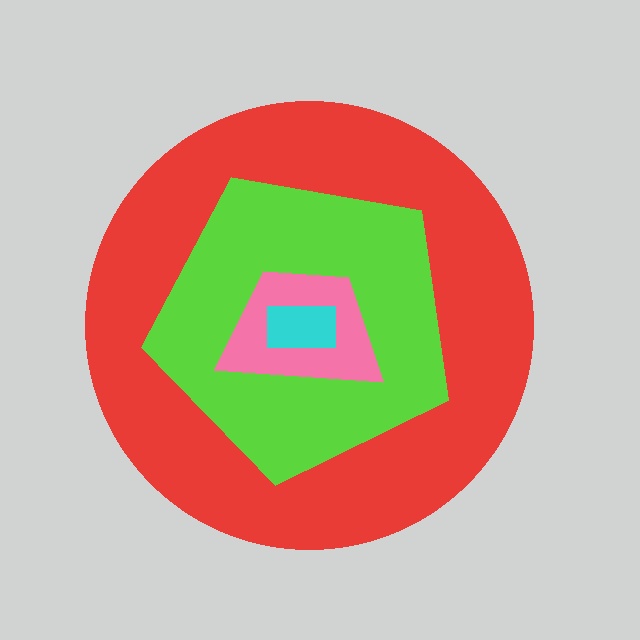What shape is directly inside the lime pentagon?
The pink trapezoid.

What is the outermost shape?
The red circle.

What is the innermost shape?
The cyan rectangle.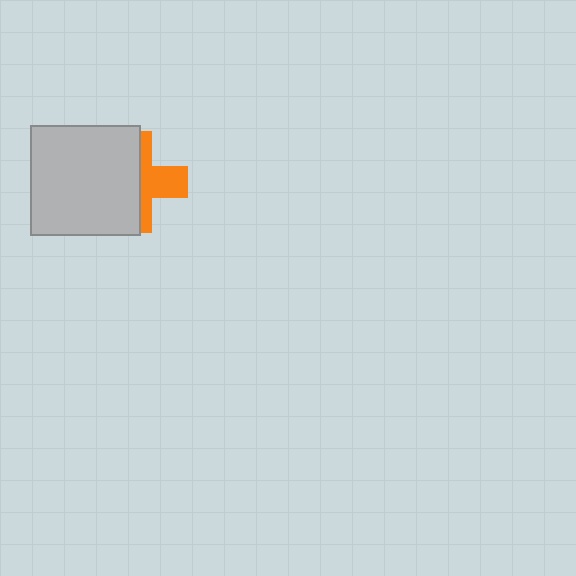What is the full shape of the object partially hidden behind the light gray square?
The partially hidden object is an orange cross.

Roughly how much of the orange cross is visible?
A small part of it is visible (roughly 40%).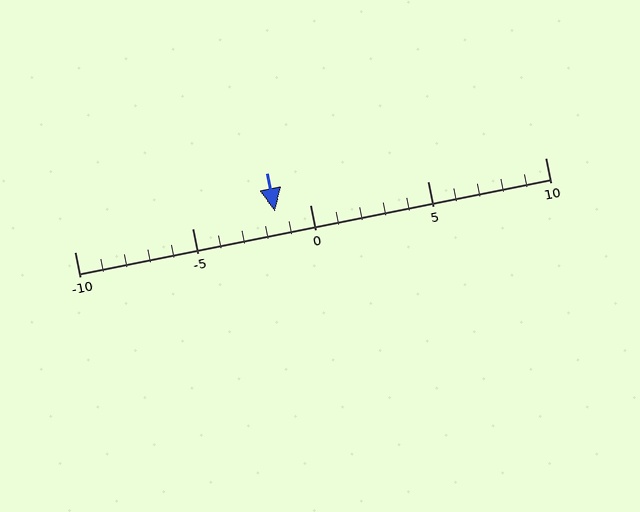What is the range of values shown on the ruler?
The ruler shows values from -10 to 10.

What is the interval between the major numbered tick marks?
The major tick marks are spaced 5 units apart.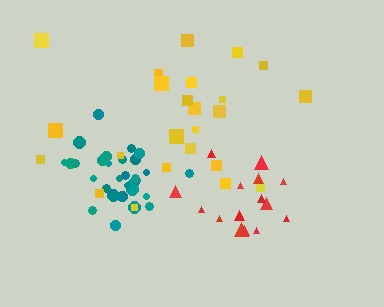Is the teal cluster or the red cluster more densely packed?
Teal.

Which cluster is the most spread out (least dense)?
Yellow.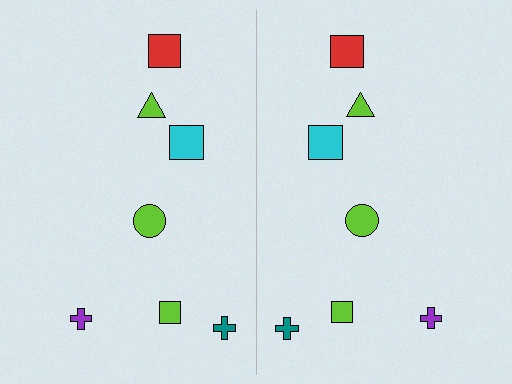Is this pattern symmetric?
Yes, this pattern has bilateral (reflection) symmetry.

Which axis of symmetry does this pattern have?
The pattern has a vertical axis of symmetry running through the center of the image.